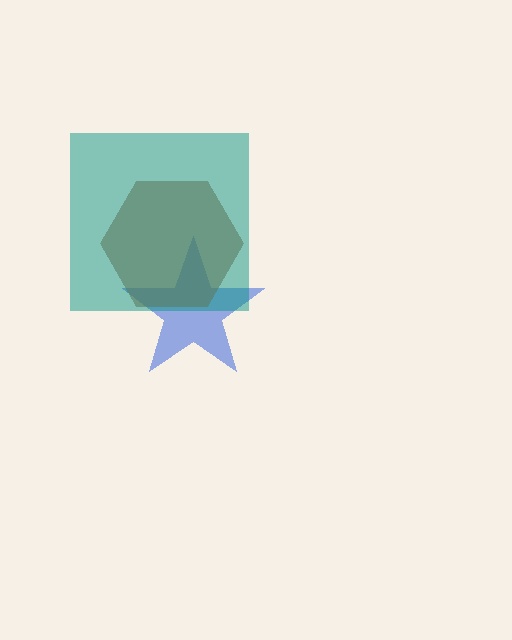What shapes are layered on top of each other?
The layered shapes are: a blue star, a brown hexagon, a teal square.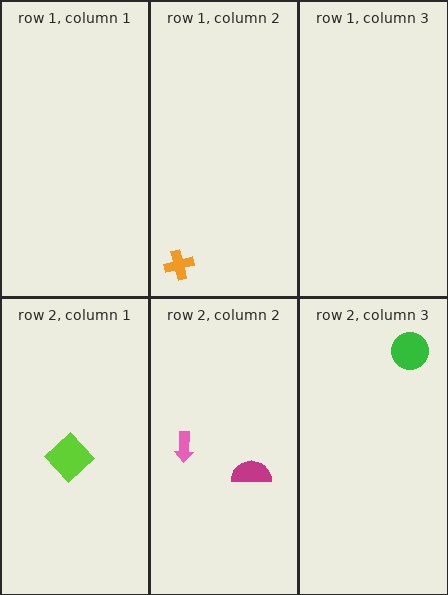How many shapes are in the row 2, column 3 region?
1.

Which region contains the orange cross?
The row 1, column 2 region.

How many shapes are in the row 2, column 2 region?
2.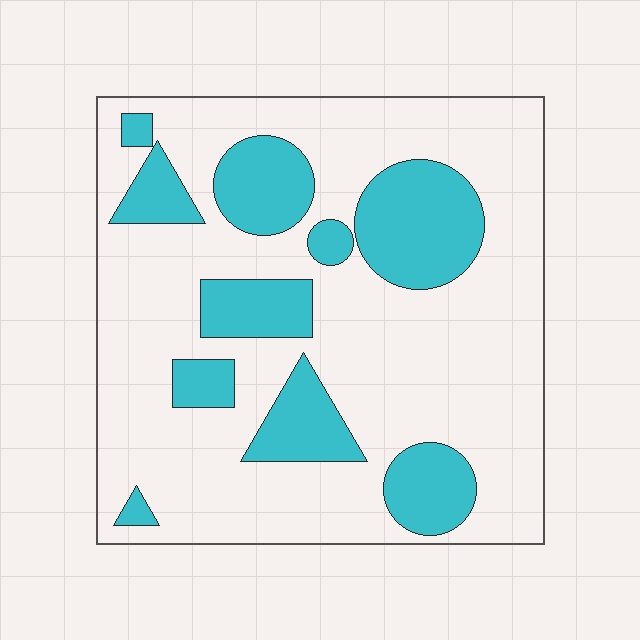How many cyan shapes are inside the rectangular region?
10.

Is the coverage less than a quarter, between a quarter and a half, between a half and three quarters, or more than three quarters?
Between a quarter and a half.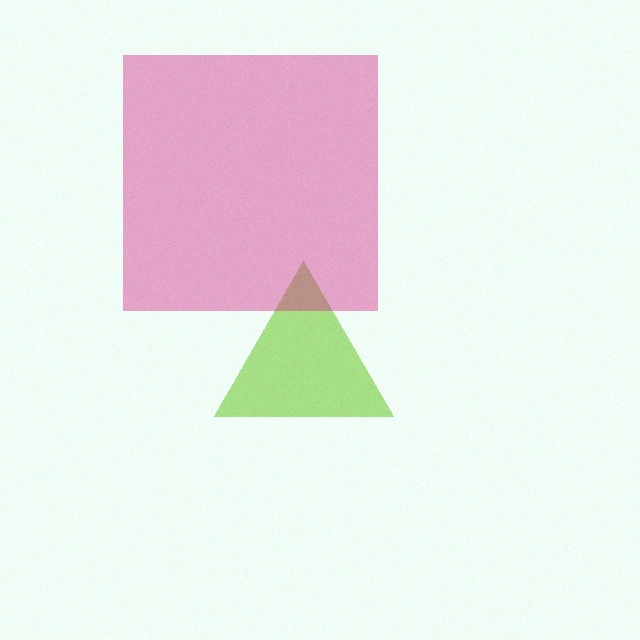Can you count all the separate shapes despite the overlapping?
Yes, there are 2 separate shapes.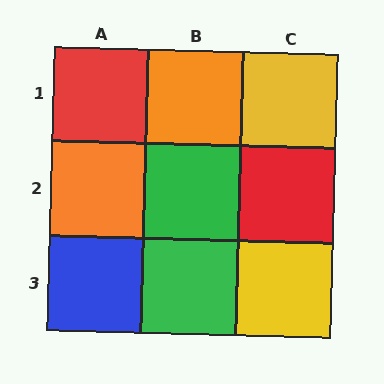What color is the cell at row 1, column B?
Orange.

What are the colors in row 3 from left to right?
Blue, green, yellow.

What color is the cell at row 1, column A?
Red.